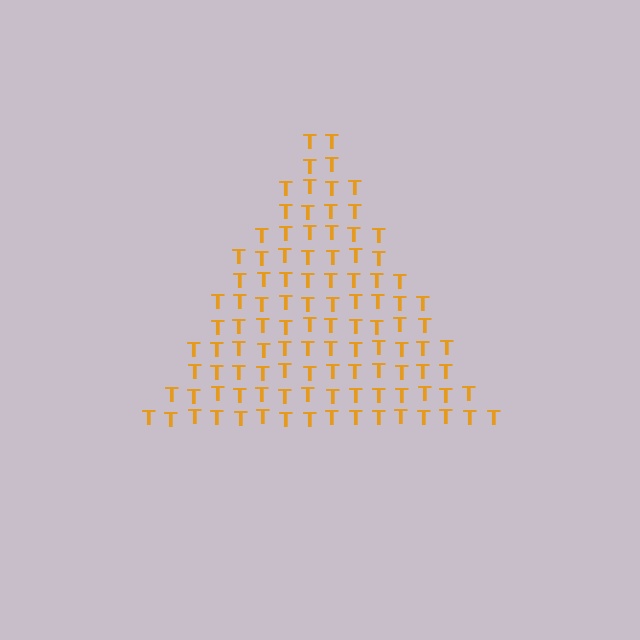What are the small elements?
The small elements are letter T's.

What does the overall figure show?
The overall figure shows a triangle.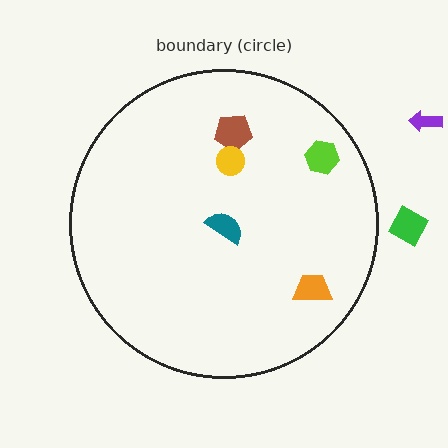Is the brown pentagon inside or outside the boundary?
Inside.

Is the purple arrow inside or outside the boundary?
Outside.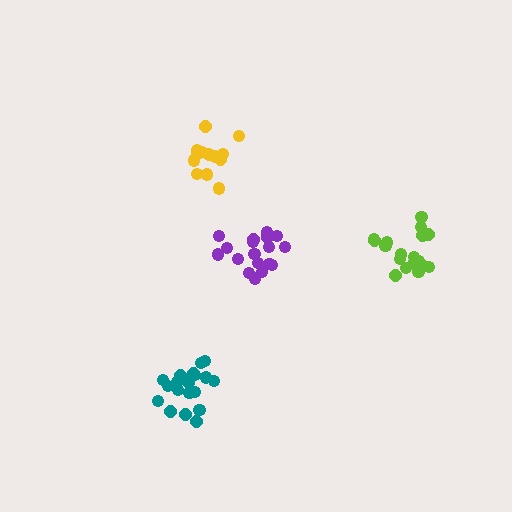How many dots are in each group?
Group 1: 19 dots, Group 2: 19 dots, Group 3: 19 dots, Group 4: 14 dots (71 total).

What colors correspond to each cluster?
The clusters are colored: lime, teal, purple, yellow.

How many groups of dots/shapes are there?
There are 4 groups.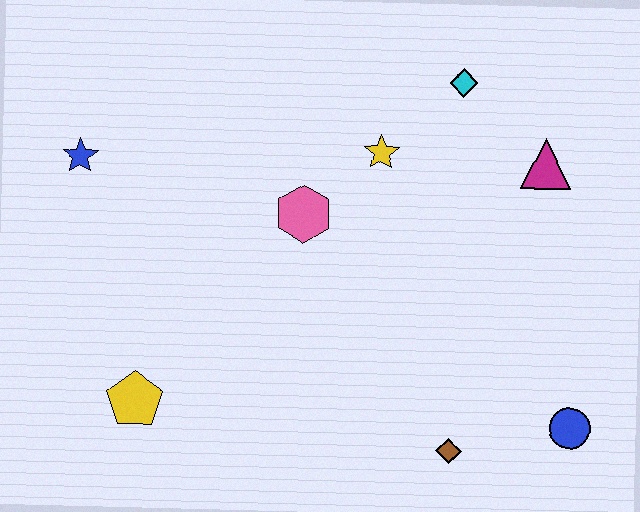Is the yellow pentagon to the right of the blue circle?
No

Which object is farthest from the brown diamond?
The blue star is farthest from the brown diamond.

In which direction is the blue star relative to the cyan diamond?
The blue star is to the left of the cyan diamond.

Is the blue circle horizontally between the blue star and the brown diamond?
No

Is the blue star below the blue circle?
No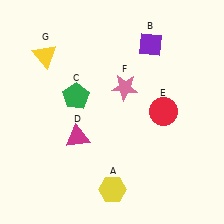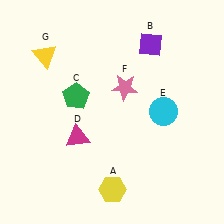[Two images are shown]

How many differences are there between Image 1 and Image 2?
There is 1 difference between the two images.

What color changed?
The circle (E) changed from red in Image 1 to cyan in Image 2.